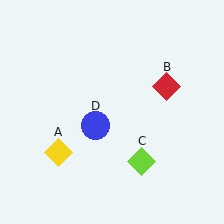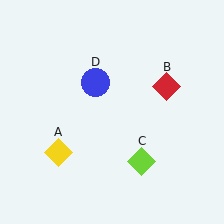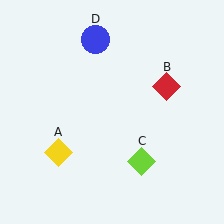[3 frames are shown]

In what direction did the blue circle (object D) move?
The blue circle (object D) moved up.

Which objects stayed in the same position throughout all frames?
Yellow diamond (object A) and red diamond (object B) and lime diamond (object C) remained stationary.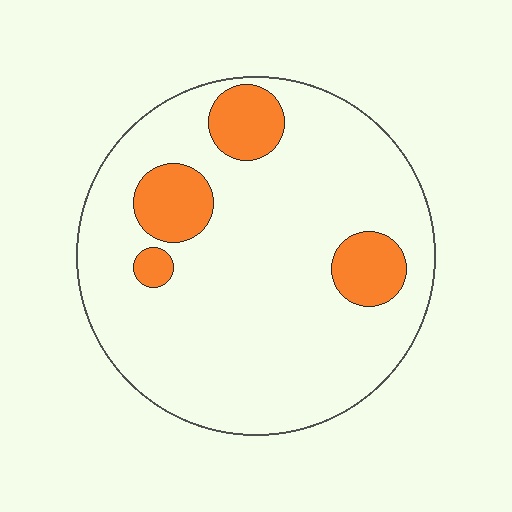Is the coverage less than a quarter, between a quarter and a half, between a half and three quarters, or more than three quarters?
Less than a quarter.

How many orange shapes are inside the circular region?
4.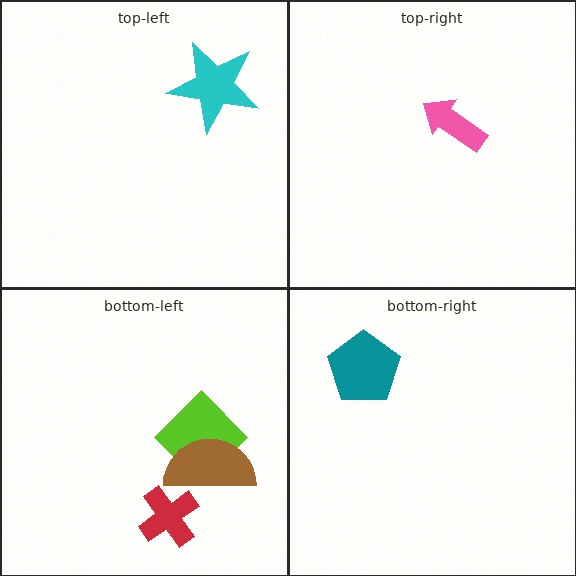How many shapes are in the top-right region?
1.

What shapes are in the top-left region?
The cyan star.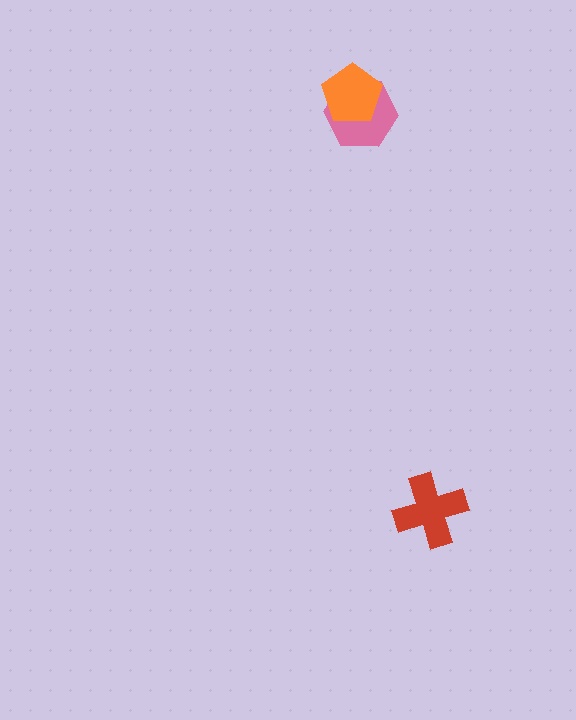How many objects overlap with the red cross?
0 objects overlap with the red cross.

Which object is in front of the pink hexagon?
The orange pentagon is in front of the pink hexagon.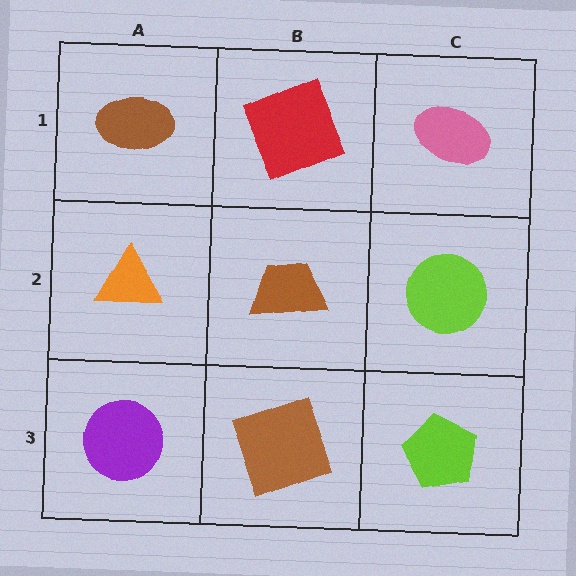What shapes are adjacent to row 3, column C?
A lime circle (row 2, column C), a brown square (row 3, column B).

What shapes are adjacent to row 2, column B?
A red square (row 1, column B), a brown square (row 3, column B), an orange triangle (row 2, column A), a lime circle (row 2, column C).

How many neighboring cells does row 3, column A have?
2.